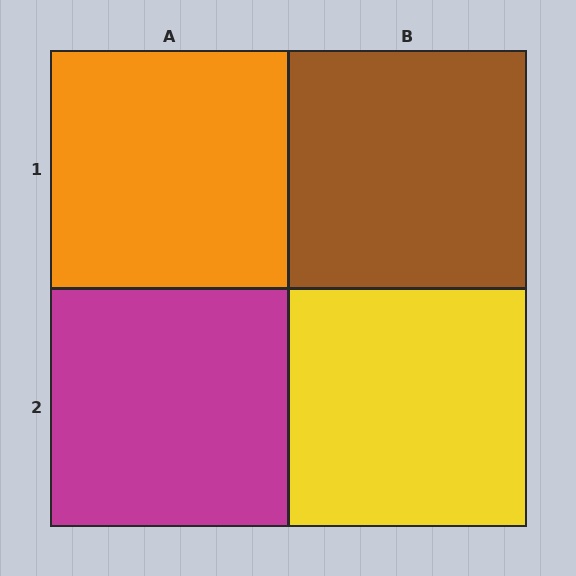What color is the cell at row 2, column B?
Yellow.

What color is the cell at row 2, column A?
Magenta.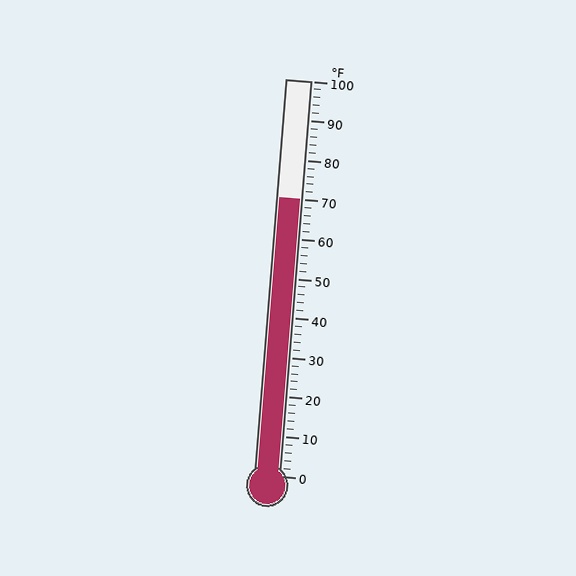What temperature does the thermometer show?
The thermometer shows approximately 70°F.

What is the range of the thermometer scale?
The thermometer scale ranges from 0°F to 100°F.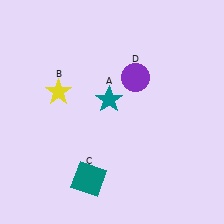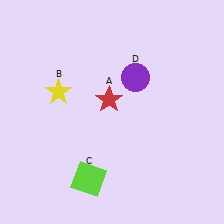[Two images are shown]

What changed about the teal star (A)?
In Image 1, A is teal. In Image 2, it changed to red.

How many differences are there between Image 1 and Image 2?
There are 2 differences between the two images.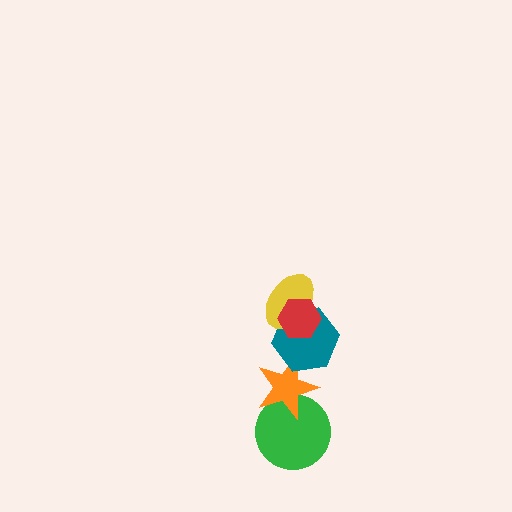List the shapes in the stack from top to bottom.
From top to bottom: the red hexagon, the yellow ellipse, the teal hexagon, the orange star, the green circle.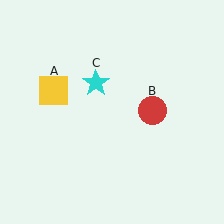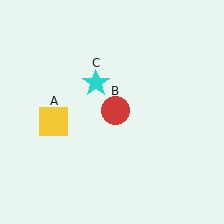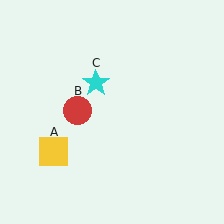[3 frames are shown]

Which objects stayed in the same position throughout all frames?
Cyan star (object C) remained stationary.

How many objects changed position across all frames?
2 objects changed position: yellow square (object A), red circle (object B).